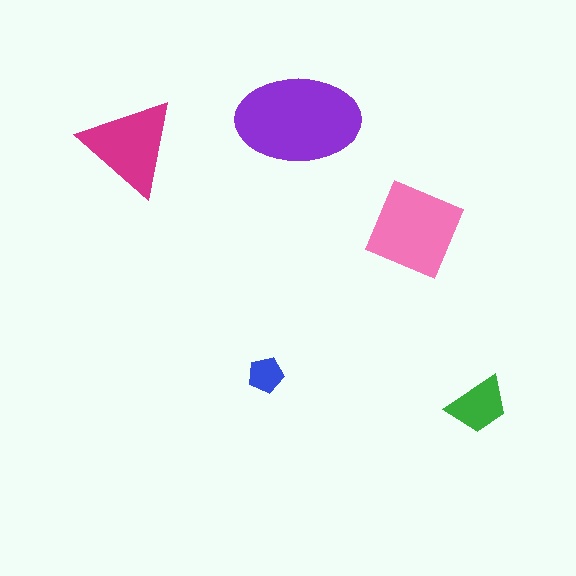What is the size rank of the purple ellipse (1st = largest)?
1st.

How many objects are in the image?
There are 5 objects in the image.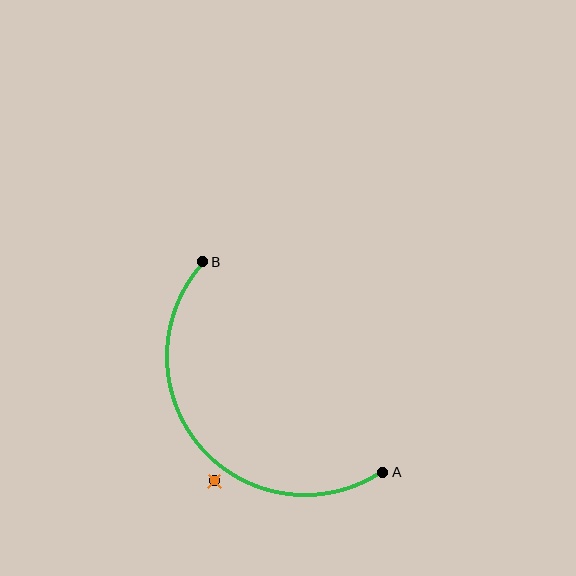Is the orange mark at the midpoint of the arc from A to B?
No — the orange mark does not lie on the arc at all. It sits slightly outside the curve.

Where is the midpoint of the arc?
The arc midpoint is the point on the curve farthest from the straight line joining A and B. It sits below and to the left of that line.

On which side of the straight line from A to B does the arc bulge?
The arc bulges below and to the left of the straight line connecting A and B.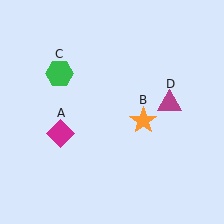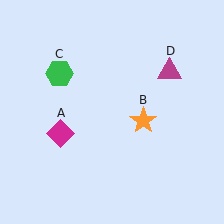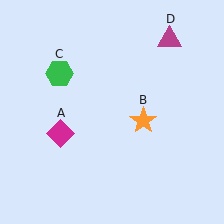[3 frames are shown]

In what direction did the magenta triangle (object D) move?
The magenta triangle (object D) moved up.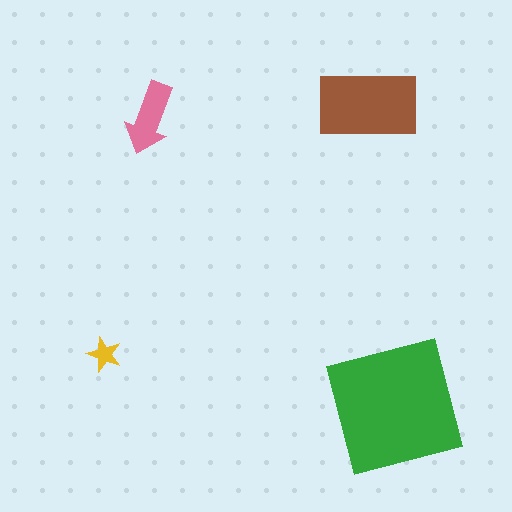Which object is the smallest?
The yellow star.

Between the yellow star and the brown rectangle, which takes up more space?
The brown rectangle.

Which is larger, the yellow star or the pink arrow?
The pink arrow.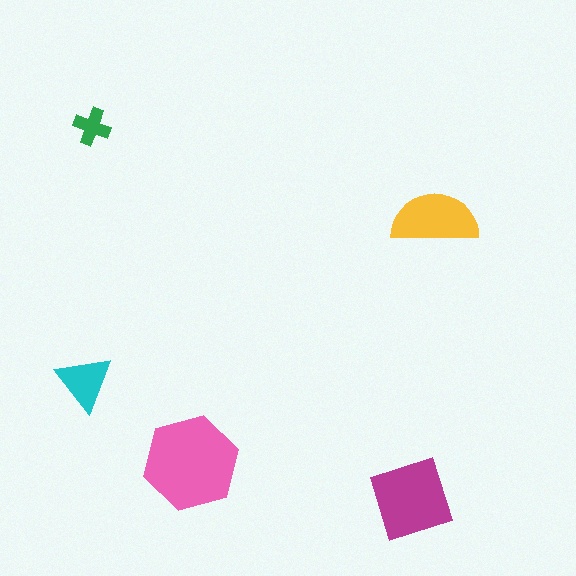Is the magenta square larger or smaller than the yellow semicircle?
Larger.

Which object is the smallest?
The green cross.